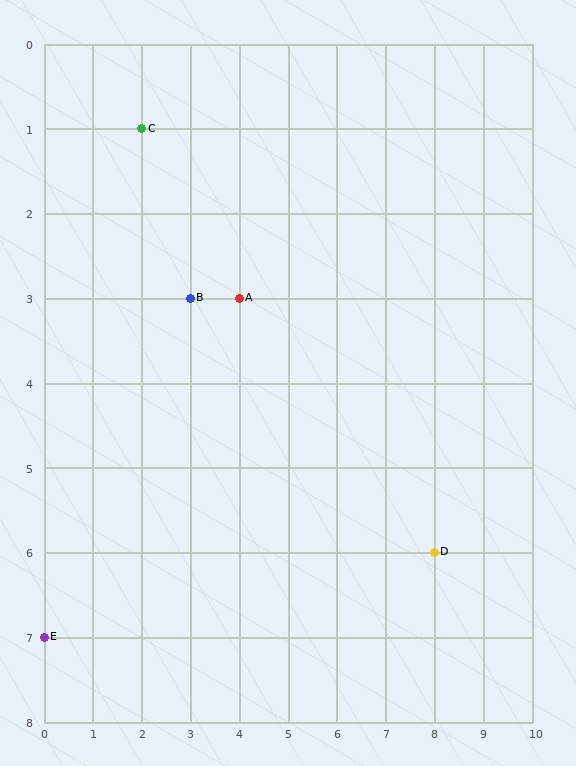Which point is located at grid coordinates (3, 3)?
Point B is at (3, 3).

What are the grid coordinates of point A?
Point A is at grid coordinates (4, 3).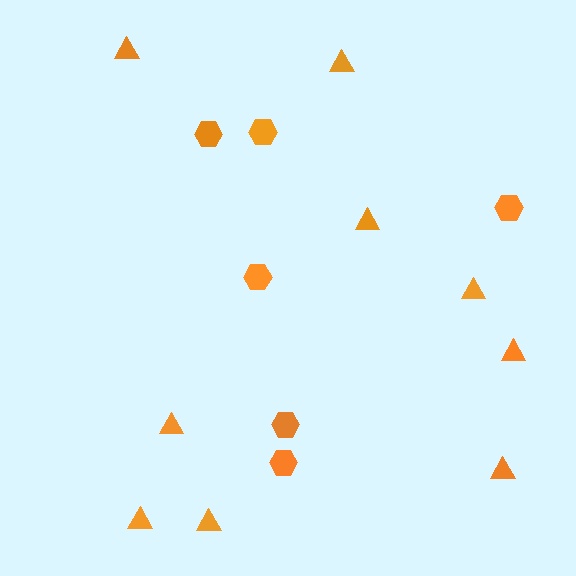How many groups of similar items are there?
There are 2 groups: one group of triangles (9) and one group of hexagons (6).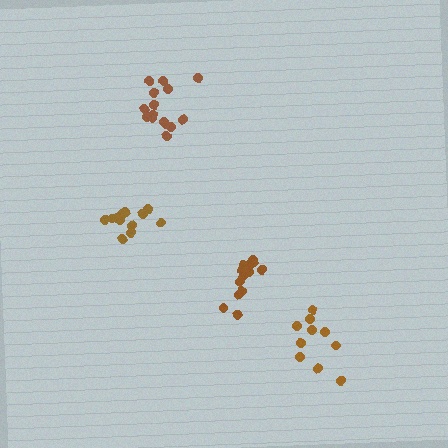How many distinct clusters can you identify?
There are 4 distinct clusters.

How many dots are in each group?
Group 1: 13 dots, Group 2: 10 dots, Group 3: 15 dots, Group 4: 12 dots (50 total).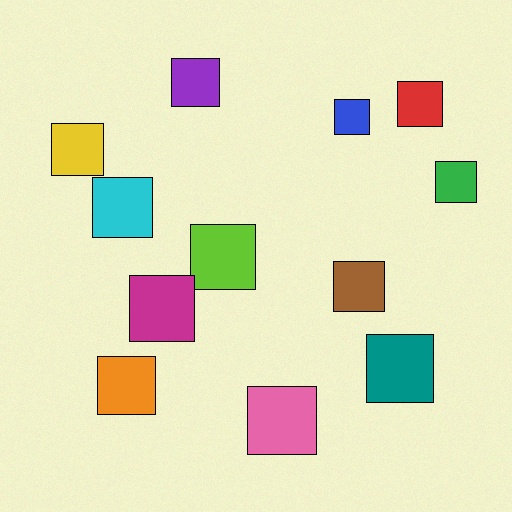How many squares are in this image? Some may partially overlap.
There are 12 squares.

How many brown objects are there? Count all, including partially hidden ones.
There is 1 brown object.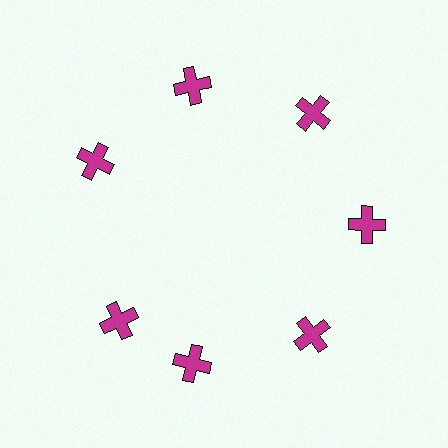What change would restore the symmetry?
The symmetry would be restored by rotating it back into even spacing with its neighbors so that all 7 crosses sit at equal angles and equal distance from the center.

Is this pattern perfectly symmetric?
No. The 7 magenta crosses are arranged in a ring, but one element near the 8 o'clock position is rotated out of alignment along the ring, breaking the 7-fold rotational symmetry.